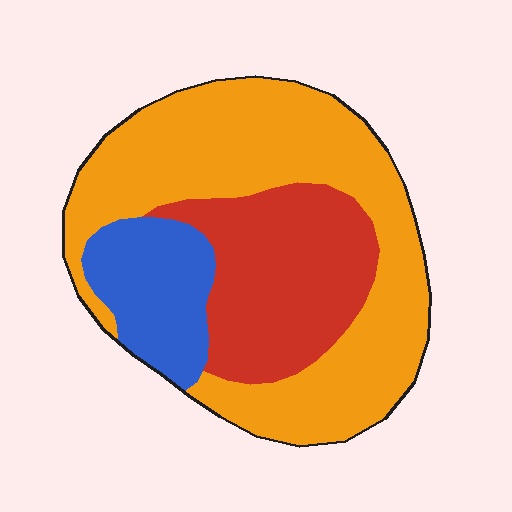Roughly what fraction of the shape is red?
Red covers 28% of the shape.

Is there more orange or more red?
Orange.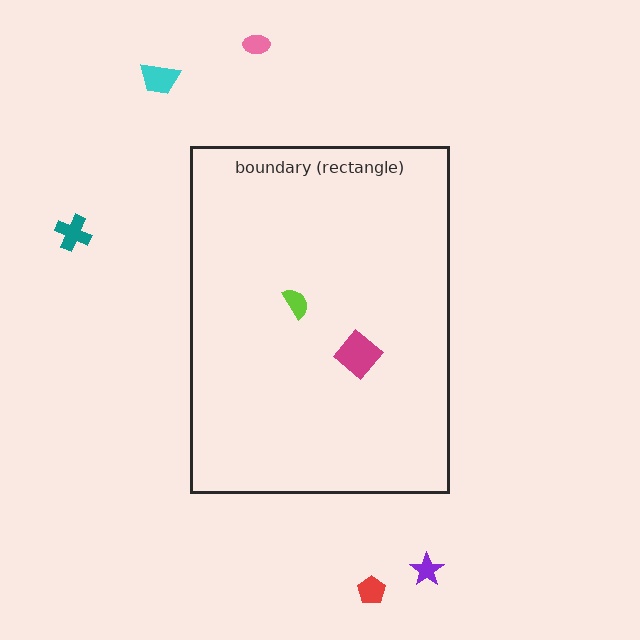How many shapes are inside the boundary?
2 inside, 5 outside.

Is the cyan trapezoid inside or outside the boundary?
Outside.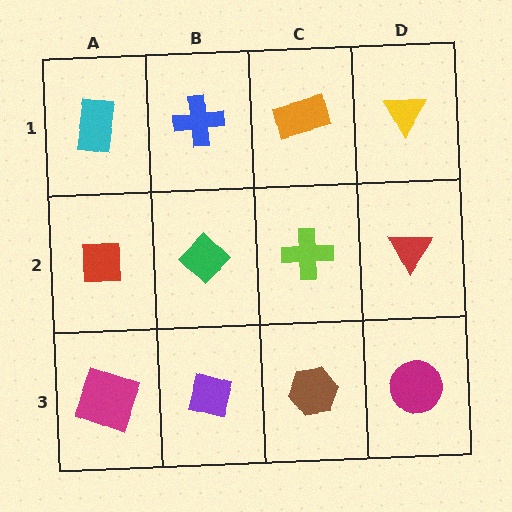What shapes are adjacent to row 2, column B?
A blue cross (row 1, column B), a purple diamond (row 3, column B), a red square (row 2, column A), a lime cross (row 2, column C).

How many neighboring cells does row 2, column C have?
4.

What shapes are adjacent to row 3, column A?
A red square (row 2, column A), a purple diamond (row 3, column B).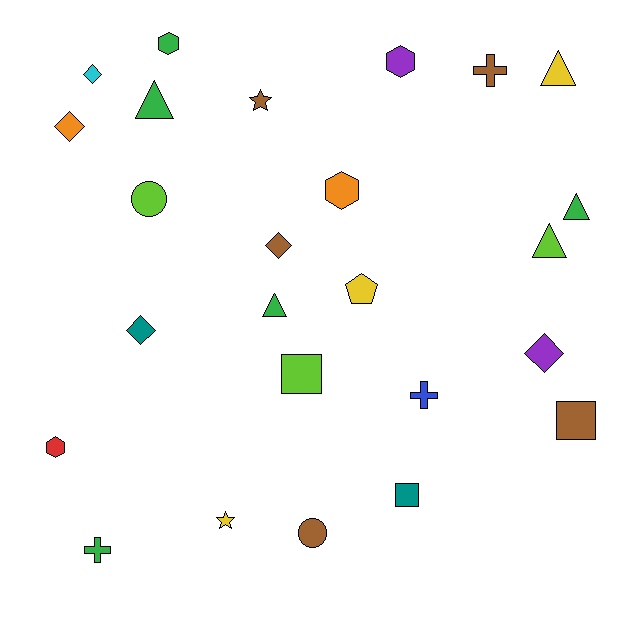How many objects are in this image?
There are 25 objects.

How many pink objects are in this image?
There are no pink objects.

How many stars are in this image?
There are 2 stars.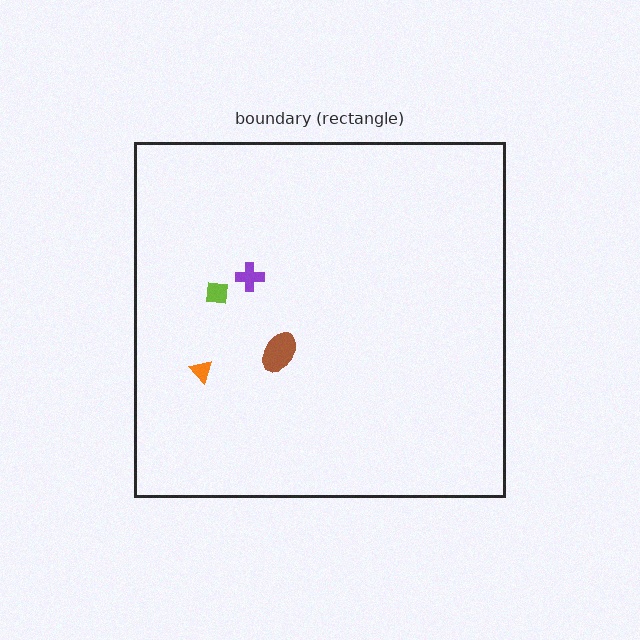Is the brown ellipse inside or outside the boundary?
Inside.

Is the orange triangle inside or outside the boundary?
Inside.